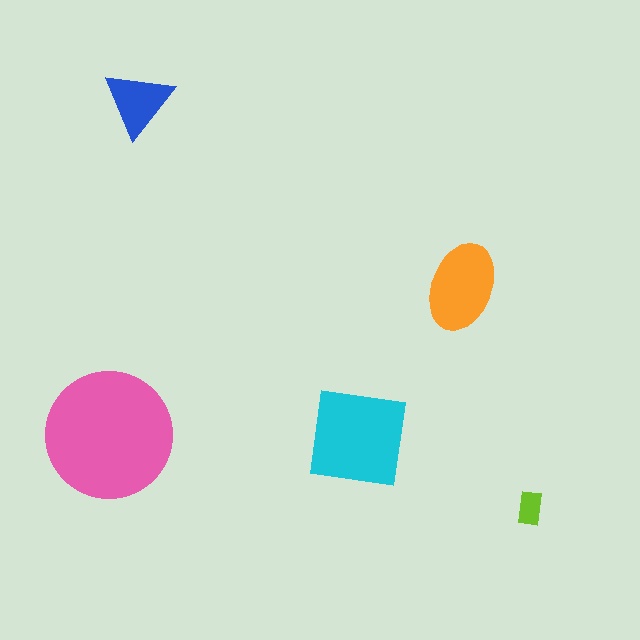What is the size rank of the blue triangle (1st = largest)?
4th.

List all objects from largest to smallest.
The pink circle, the cyan square, the orange ellipse, the blue triangle, the lime rectangle.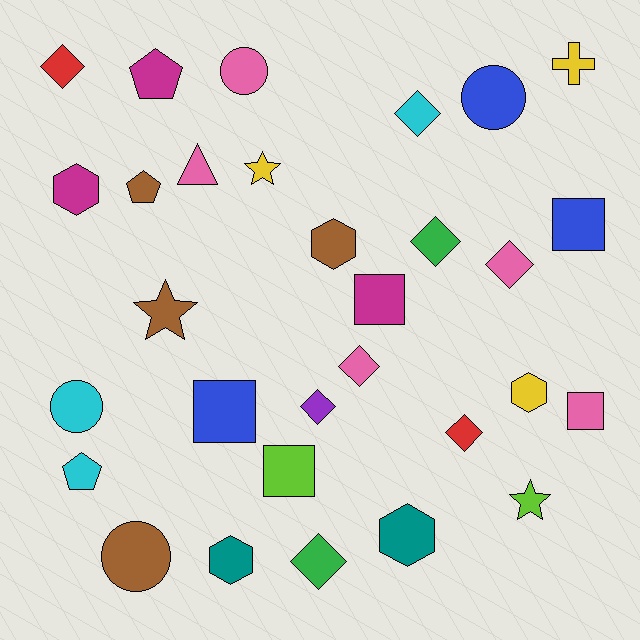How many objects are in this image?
There are 30 objects.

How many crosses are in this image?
There is 1 cross.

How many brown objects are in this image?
There are 4 brown objects.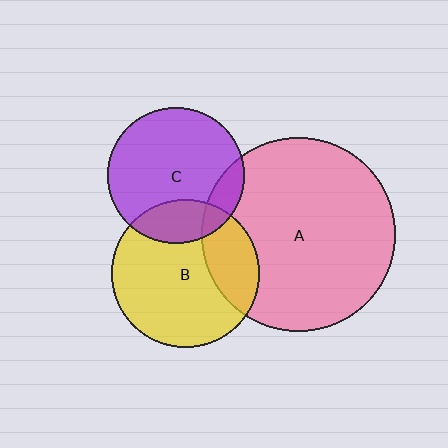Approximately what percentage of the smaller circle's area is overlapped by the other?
Approximately 10%.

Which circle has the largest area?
Circle A (pink).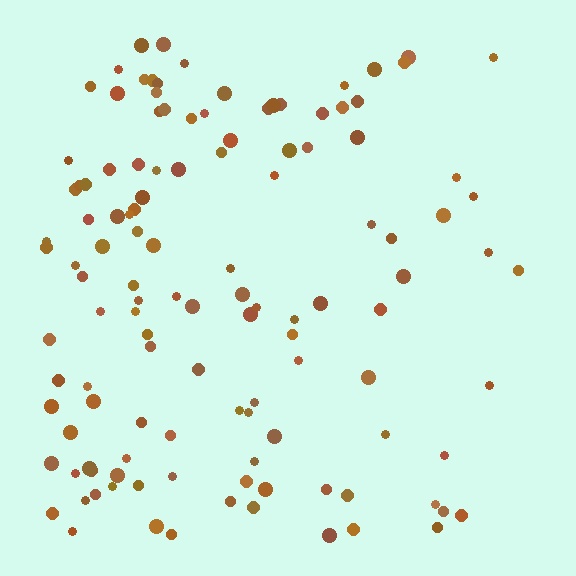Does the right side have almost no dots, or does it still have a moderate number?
Still a moderate number, just noticeably fewer than the left.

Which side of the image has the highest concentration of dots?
The left.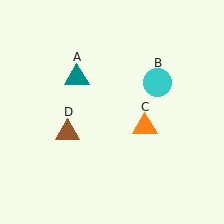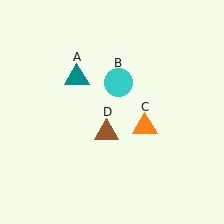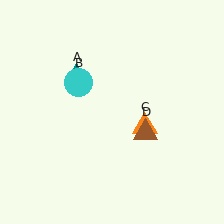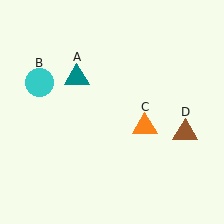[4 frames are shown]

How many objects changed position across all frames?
2 objects changed position: cyan circle (object B), brown triangle (object D).